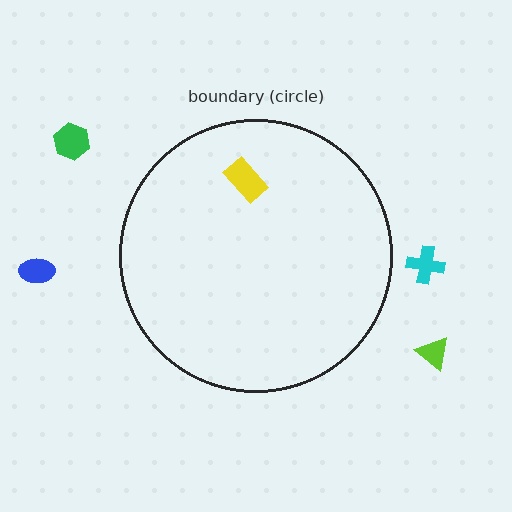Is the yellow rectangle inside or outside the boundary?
Inside.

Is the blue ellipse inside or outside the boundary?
Outside.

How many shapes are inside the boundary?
1 inside, 4 outside.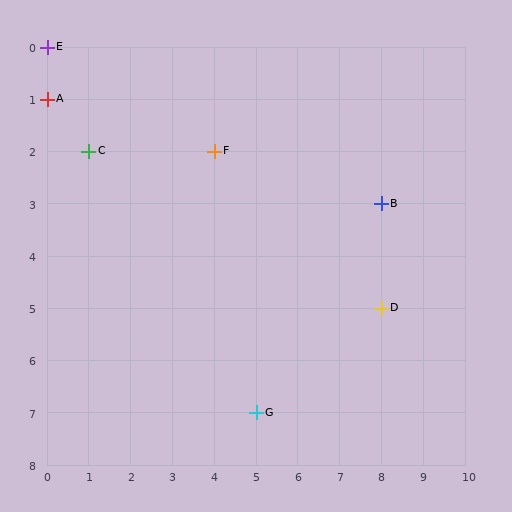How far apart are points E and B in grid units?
Points E and B are 8 columns and 3 rows apart (about 8.5 grid units diagonally).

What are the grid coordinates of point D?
Point D is at grid coordinates (8, 5).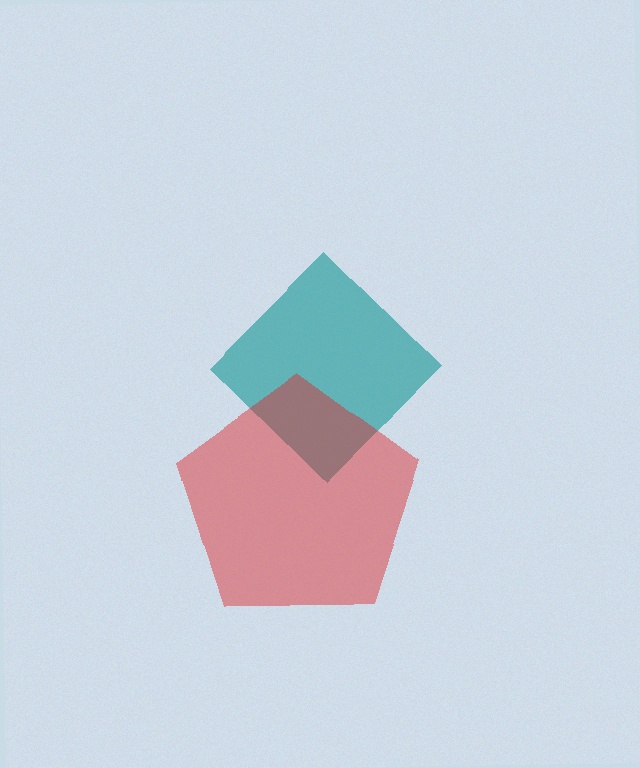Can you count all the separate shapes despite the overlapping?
Yes, there are 2 separate shapes.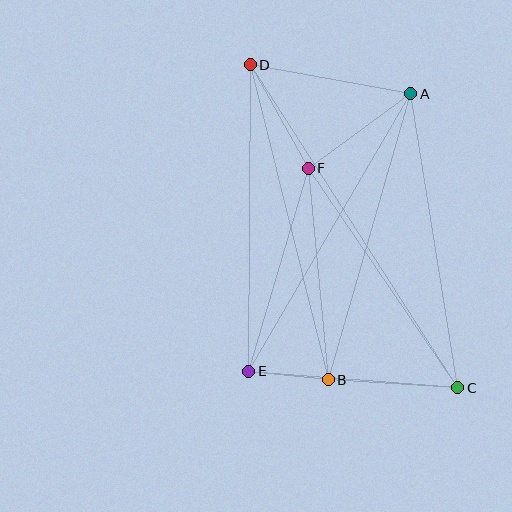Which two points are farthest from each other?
Points C and D are farthest from each other.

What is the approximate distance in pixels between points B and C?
The distance between B and C is approximately 130 pixels.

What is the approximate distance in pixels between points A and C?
The distance between A and C is approximately 298 pixels.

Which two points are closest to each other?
Points B and E are closest to each other.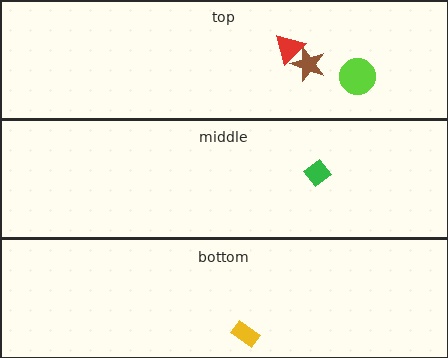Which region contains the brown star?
The top region.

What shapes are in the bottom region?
The yellow rectangle.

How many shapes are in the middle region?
1.